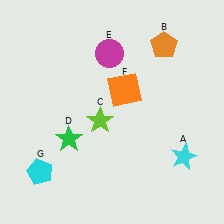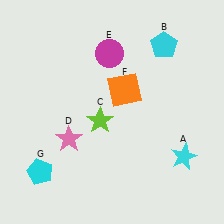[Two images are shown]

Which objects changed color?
B changed from orange to cyan. D changed from green to pink.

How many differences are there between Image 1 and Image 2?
There are 2 differences between the two images.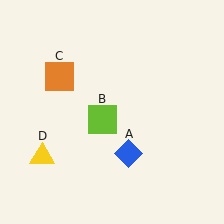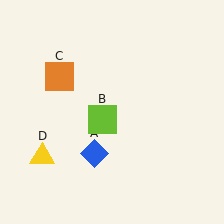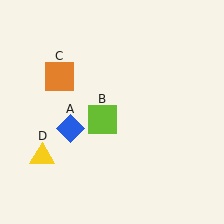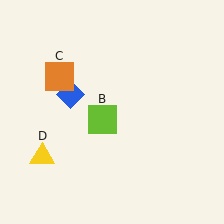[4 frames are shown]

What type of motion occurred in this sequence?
The blue diamond (object A) rotated clockwise around the center of the scene.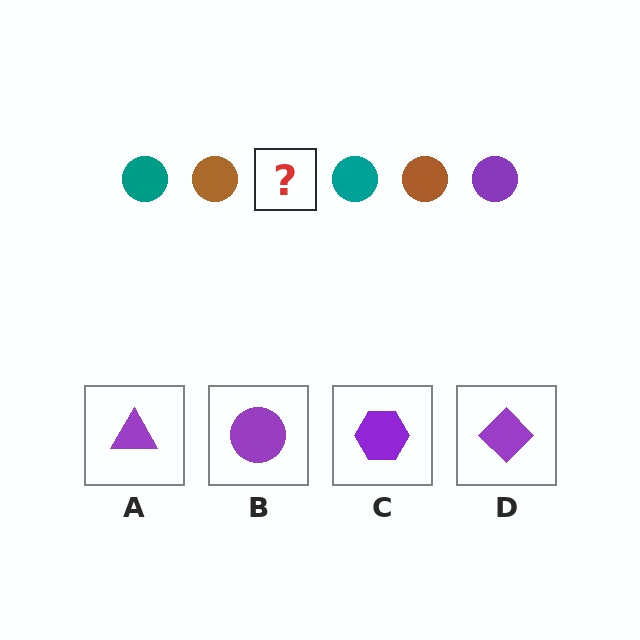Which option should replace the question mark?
Option B.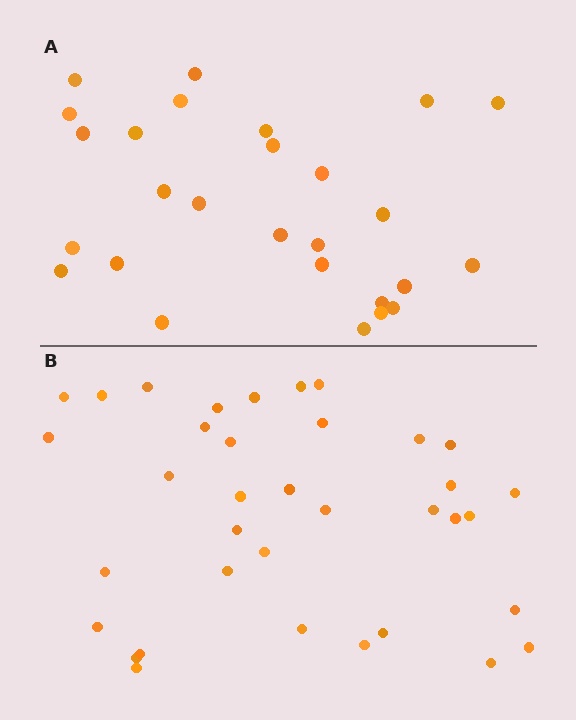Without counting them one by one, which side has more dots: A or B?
Region B (the bottom region) has more dots.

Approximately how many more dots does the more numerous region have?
Region B has roughly 8 or so more dots than region A.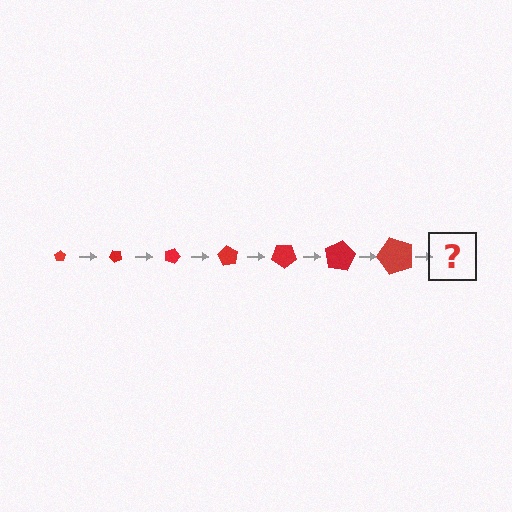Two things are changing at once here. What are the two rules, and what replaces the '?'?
The two rules are that the pentagon grows larger each step and it rotates 45 degrees each step. The '?' should be a pentagon, larger than the previous one and rotated 315 degrees from the start.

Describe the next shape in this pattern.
It should be a pentagon, larger than the previous one and rotated 315 degrees from the start.